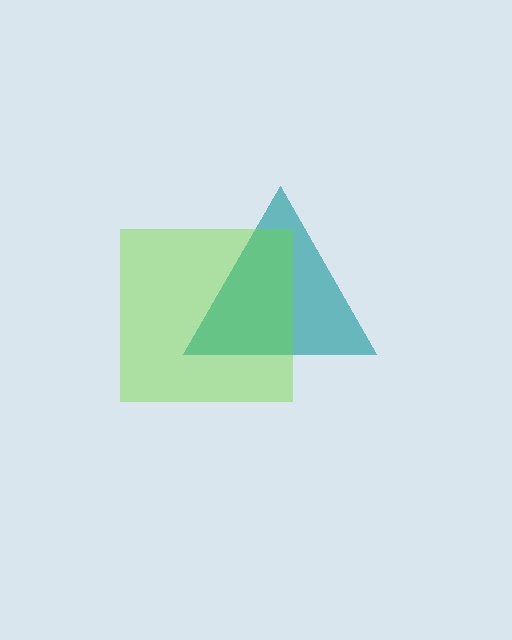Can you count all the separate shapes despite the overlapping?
Yes, there are 2 separate shapes.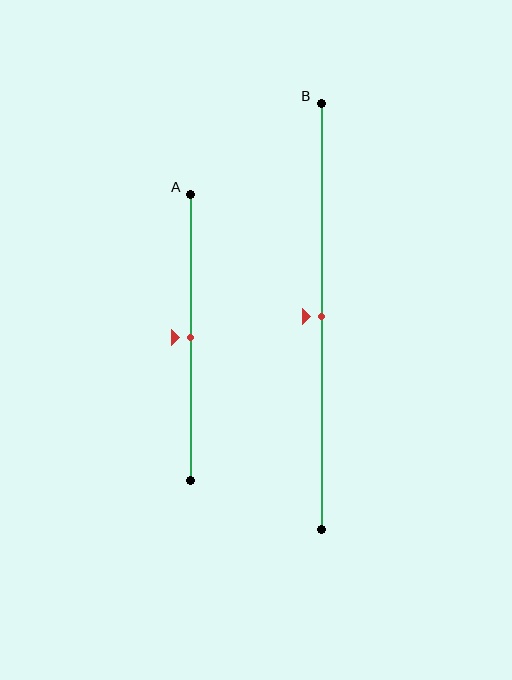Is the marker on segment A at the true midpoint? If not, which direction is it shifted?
Yes, the marker on segment A is at the true midpoint.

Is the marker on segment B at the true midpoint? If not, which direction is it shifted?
Yes, the marker on segment B is at the true midpoint.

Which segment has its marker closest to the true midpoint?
Segment A has its marker closest to the true midpoint.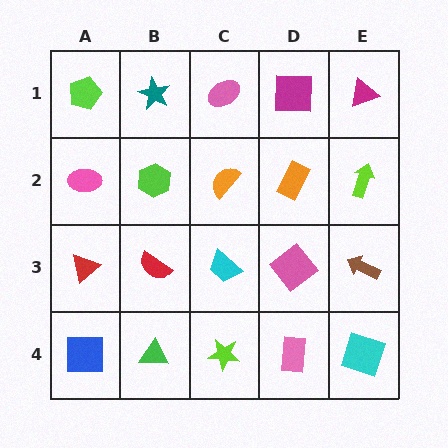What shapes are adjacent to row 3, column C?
An orange semicircle (row 2, column C), a lime star (row 4, column C), a red semicircle (row 3, column B), a pink diamond (row 3, column D).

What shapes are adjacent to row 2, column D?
A magenta square (row 1, column D), a pink diamond (row 3, column D), an orange semicircle (row 2, column C), a lime arrow (row 2, column E).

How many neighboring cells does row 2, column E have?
3.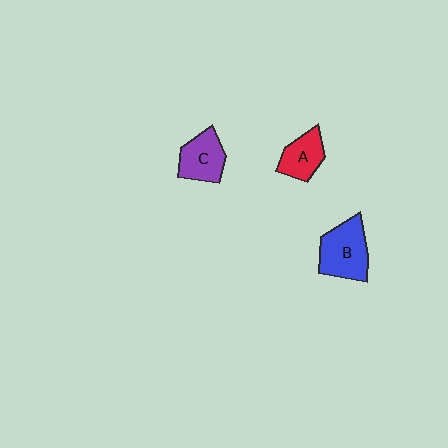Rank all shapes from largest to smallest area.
From largest to smallest: B (blue), C (purple), A (red).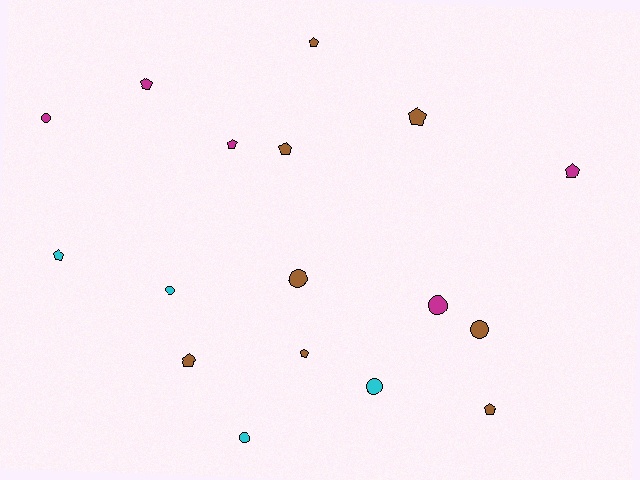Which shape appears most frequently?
Pentagon, with 10 objects.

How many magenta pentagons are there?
There are 3 magenta pentagons.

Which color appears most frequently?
Brown, with 8 objects.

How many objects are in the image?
There are 17 objects.